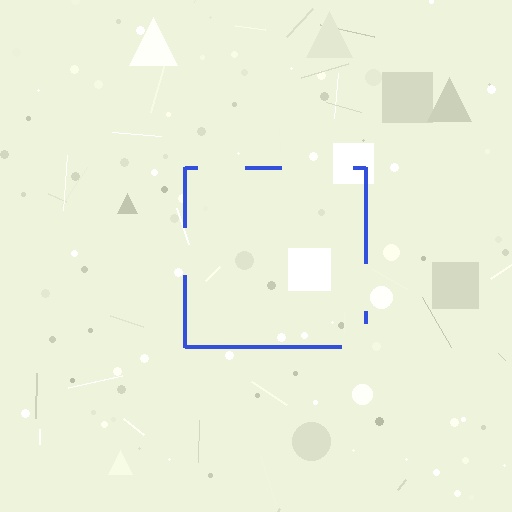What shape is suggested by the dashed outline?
The dashed outline suggests a square.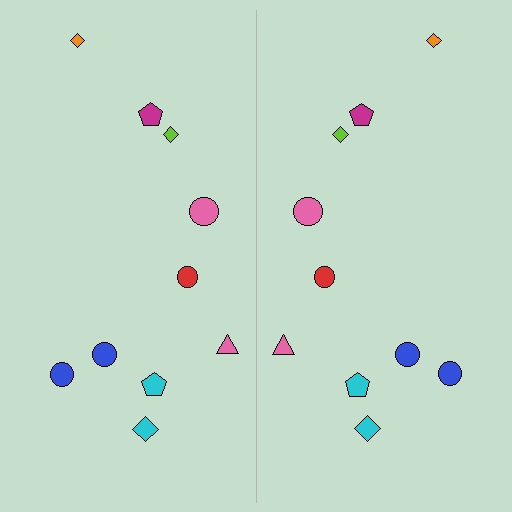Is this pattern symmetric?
Yes, this pattern has bilateral (reflection) symmetry.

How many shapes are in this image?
There are 20 shapes in this image.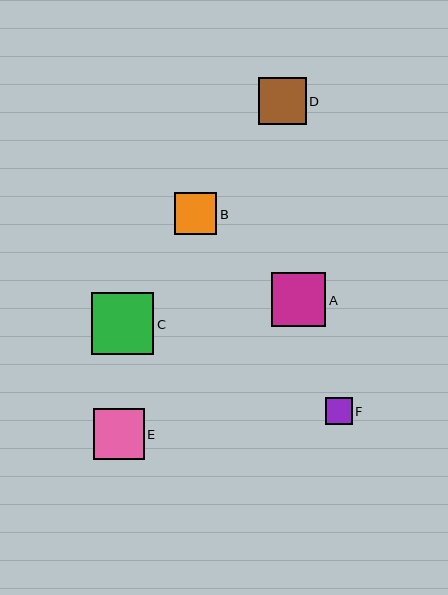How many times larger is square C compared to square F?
Square C is approximately 2.3 times the size of square F.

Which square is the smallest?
Square F is the smallest with a size of approximately 27 pixels.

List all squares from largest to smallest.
From largest to smallest: C, A, E, D, B, F.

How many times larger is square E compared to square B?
Square E is approximately 1.2 times the size of square B.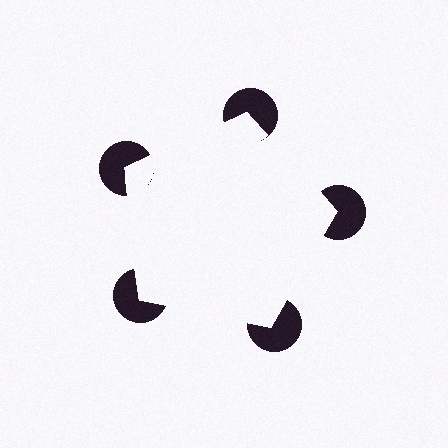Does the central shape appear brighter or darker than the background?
It typically appears slightly brighter than the background, even though no actual brightness change is drawn.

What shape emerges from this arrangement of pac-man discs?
An illusory pentagon — its edges are inferred from the aligned wedge cuts in the pac-man discs, not physically drawn.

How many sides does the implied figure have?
5 sides.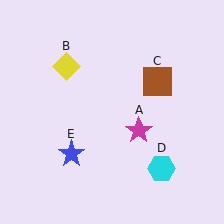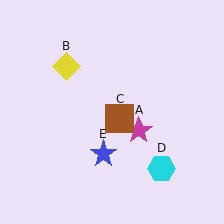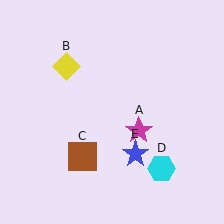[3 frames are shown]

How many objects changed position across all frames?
2 objects changed position: brown square (object C), blue star (object E).